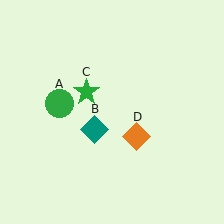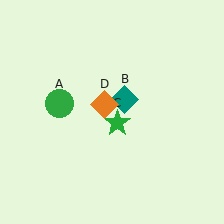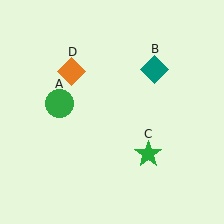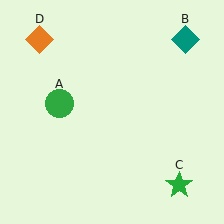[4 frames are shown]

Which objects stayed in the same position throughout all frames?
Green circle (object A) remained stationary.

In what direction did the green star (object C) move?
The green star (object C) moved down and to the right.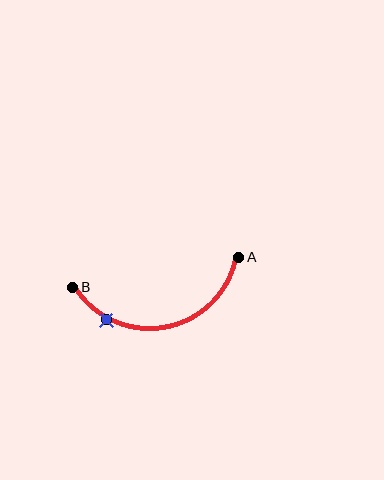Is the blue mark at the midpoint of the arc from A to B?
No. The blue mark lies on the arc but is closer to endpoint B. The arc midpoint would be at the point on the curve equidistant along the arc from both A and B.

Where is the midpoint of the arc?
The arc midpoint is the point on the curve farthest from the straight line joining A and B. It sits below that line.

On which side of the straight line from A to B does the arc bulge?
The arc bulges below the straight line connecting A and B.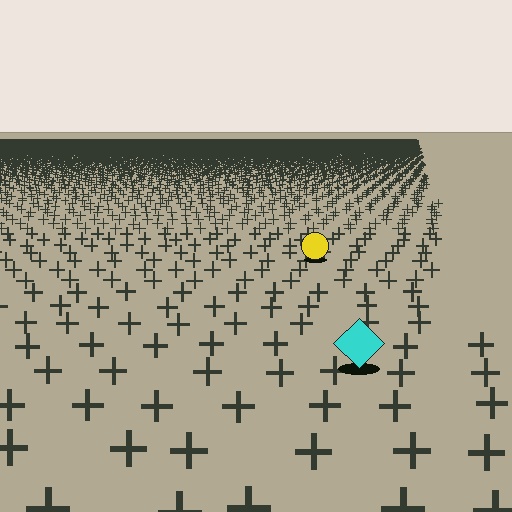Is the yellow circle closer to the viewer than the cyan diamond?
No. The cyan diamond is closer — you can tell from the texture gradient: the ground texture is coarser near it.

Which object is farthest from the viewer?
The yellow circle is farthest from the viewer. It appears smaller and the ground texture around it is denser.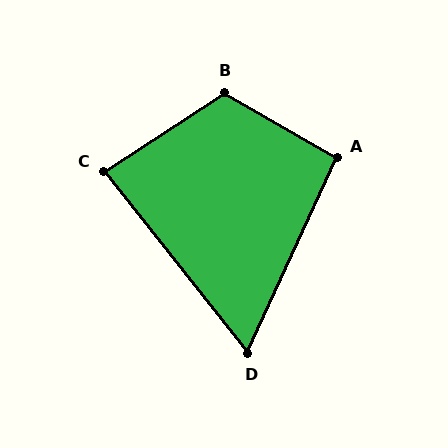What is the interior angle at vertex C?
Approximately 85 degrees (acute).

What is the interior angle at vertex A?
Approximately 95 degrees (obtuse).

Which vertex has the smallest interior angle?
D, at approximately 63 degrees.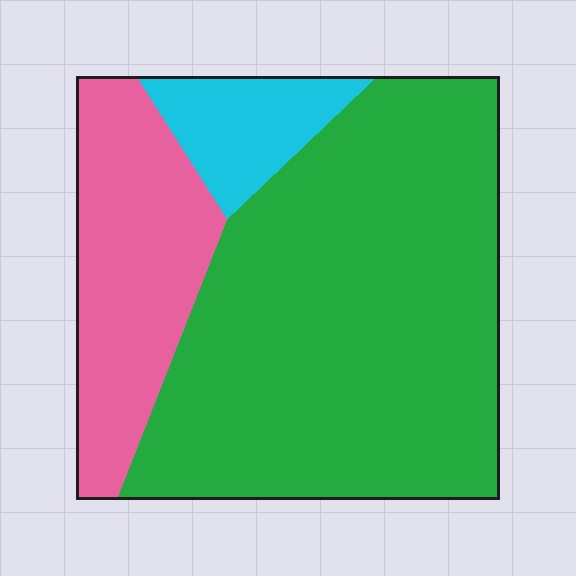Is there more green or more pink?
Green.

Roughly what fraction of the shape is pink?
Pink covers 23% of the shape.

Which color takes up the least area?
Cyan, at roughly 10%.